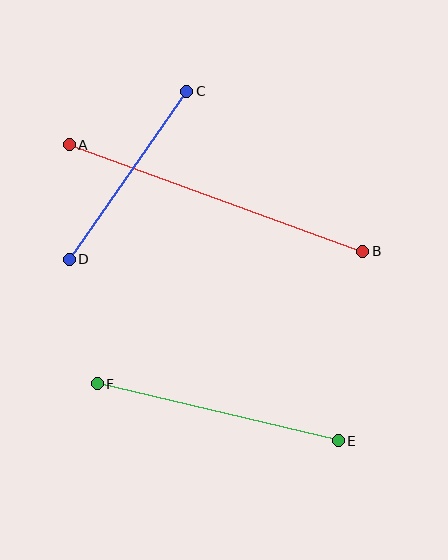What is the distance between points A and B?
The distance is approximately 312 pixels.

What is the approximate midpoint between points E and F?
The midpoint is at approximately (218, 412) pixels.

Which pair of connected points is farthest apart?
Points A and B are farthest apart.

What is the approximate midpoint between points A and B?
The midpoint is at approximately (216, 198) pixels.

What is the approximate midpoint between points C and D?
The midpoint is at approximately (128, 175) pixels.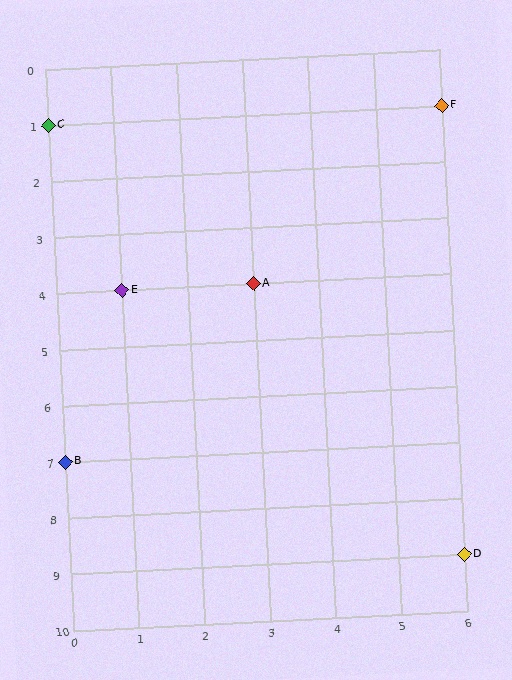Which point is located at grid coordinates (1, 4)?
Point E is at (1, 4).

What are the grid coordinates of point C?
Point C is at grid coordinates (0, 1).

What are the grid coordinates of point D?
Point D is at grid coordinates (6, 9).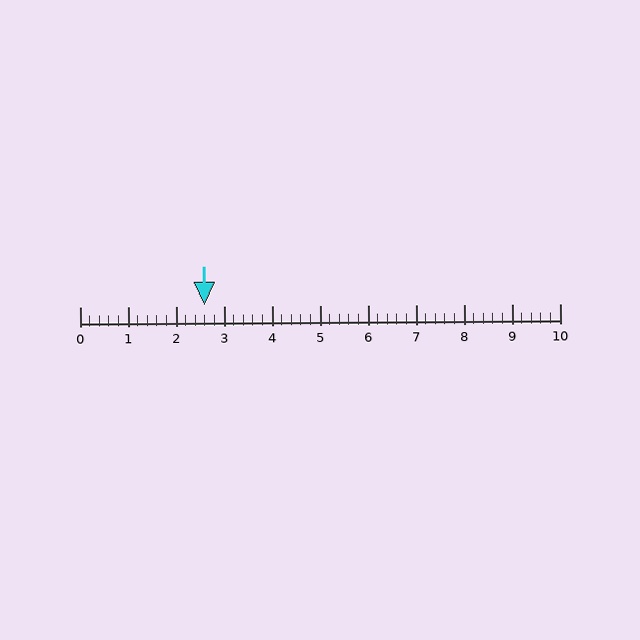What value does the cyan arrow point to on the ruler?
The cyan arrow points to approximately 2.6.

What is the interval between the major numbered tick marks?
The major tick marks are spaced 1 units apart.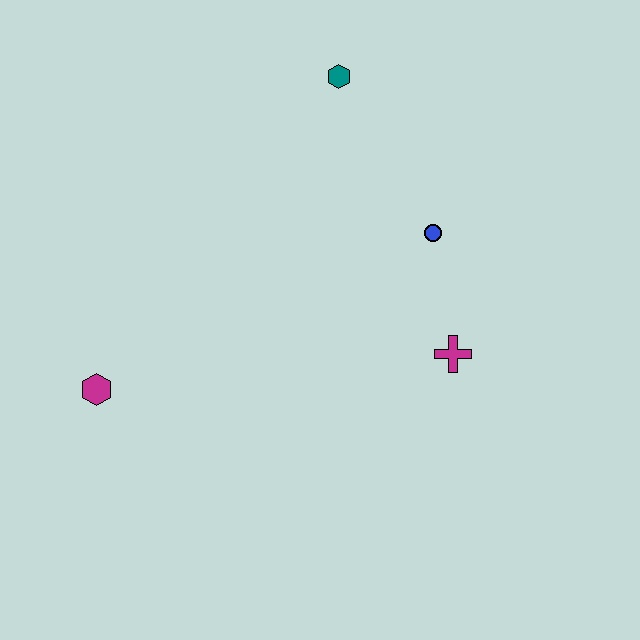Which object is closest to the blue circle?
The magenta cross is closest to the blue circle.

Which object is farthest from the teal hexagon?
The magenta hexagon is farthest from the teal hexagon.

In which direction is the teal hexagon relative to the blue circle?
The teal hexagon is above the blue circle.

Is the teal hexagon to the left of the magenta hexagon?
No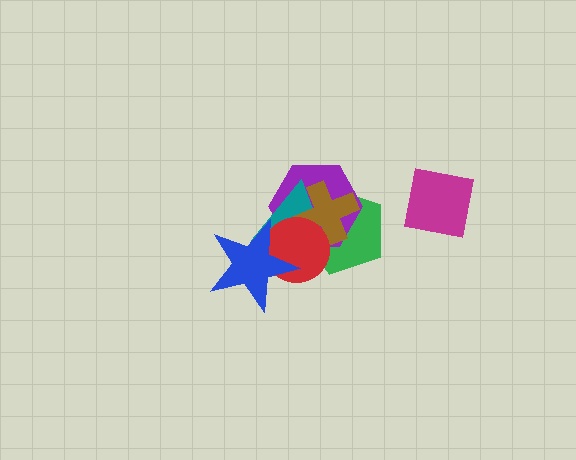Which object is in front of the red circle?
The blue star is in front of the red circle.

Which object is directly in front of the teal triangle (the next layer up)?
The brown cross is directly in front of the teal triangle.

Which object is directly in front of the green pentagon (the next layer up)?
The purple hexagon is directly in front of the green pentagon.